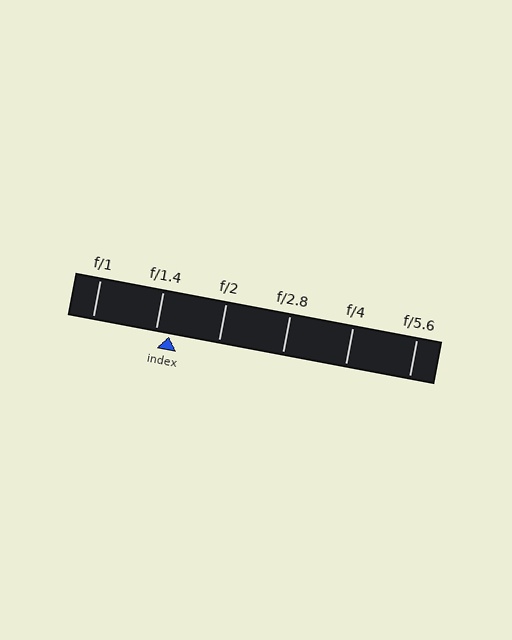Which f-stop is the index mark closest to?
The index mark is closest to f/1.4.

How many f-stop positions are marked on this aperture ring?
There are 6 f-stop positions marked.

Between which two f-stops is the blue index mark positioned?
The index mark is between f/1.4 and f/2.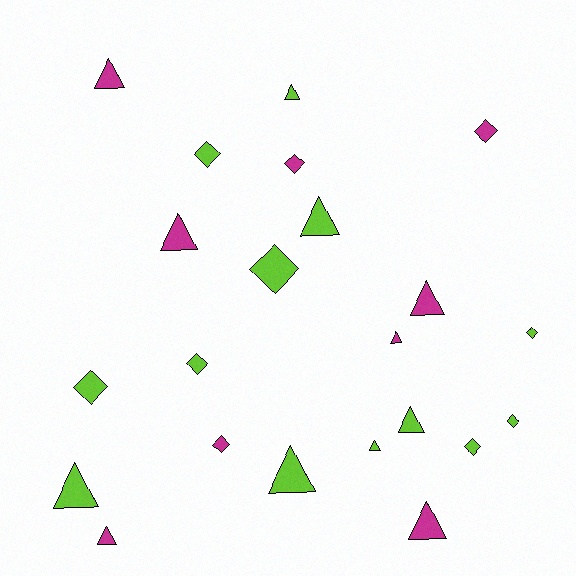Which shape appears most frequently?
Triangle, with 12 objects.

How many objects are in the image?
There are 22 objects.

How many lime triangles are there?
There are 6 lime triangles.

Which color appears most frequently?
Lime, with 13 objects.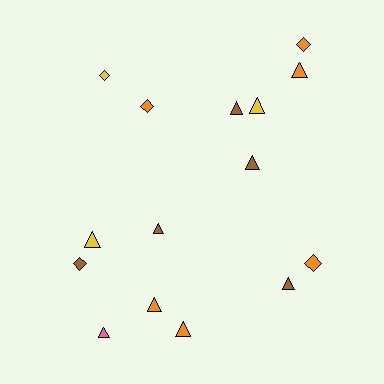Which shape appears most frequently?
Triangle, with 10 objects.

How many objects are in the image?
There are 15 objects.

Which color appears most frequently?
Orange, with 6 objects.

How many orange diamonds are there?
There are 3 orange diamonds.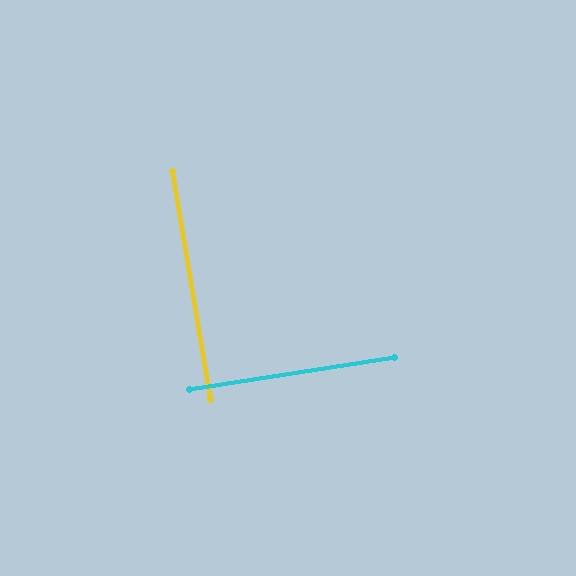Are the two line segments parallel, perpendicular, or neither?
Perpendicular — they meet at approximately 89°.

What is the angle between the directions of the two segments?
Approximately 89 degrees.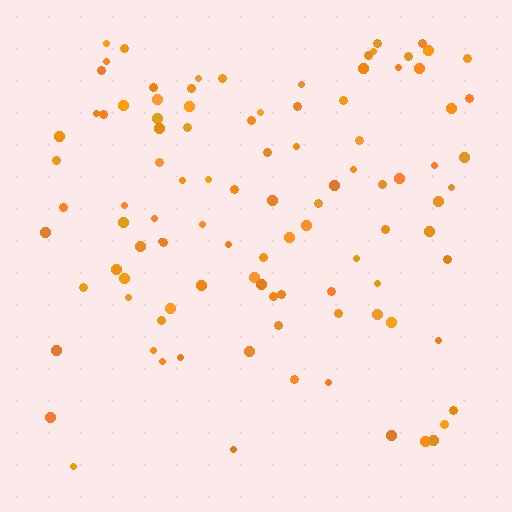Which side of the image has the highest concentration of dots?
The top.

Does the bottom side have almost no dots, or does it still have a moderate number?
Still a moderate number, just noticeably fewer than the top.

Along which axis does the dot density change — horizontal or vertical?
Vertical.